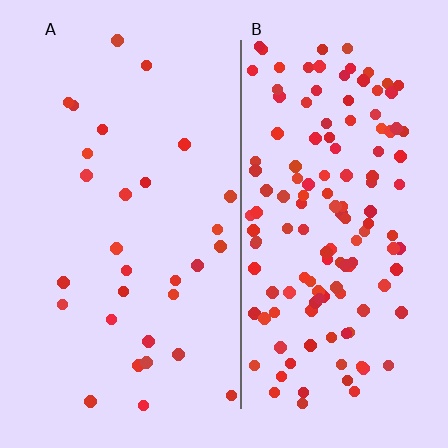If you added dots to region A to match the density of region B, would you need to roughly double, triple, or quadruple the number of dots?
Approximately quadruple.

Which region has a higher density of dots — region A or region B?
B (the right).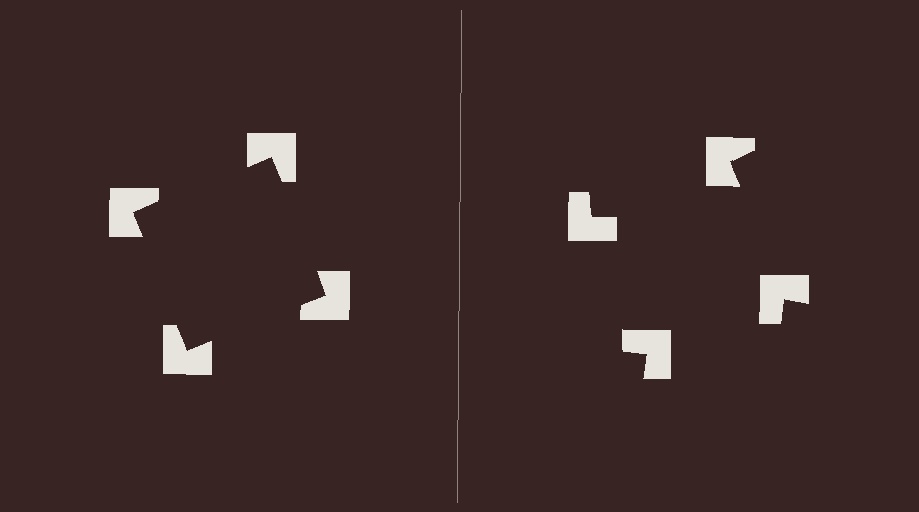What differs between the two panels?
The notched squares are positioned identically on both sides; only the wedge orientations differ. On the left they align to a square; on the right they are misaligned.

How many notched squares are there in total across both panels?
8 — 4 on each side.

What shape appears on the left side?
An illusory square.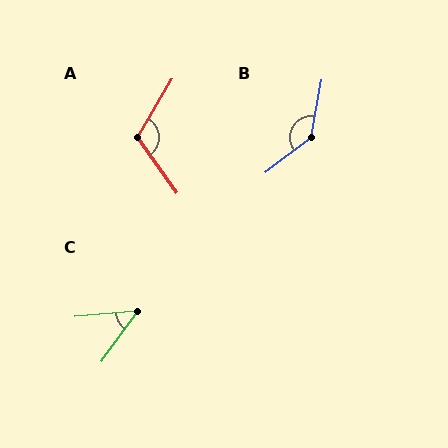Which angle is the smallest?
C, at approximately 49 degrees.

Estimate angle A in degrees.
Approximately 114 degrees.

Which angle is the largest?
B, at approximately 137 degrees.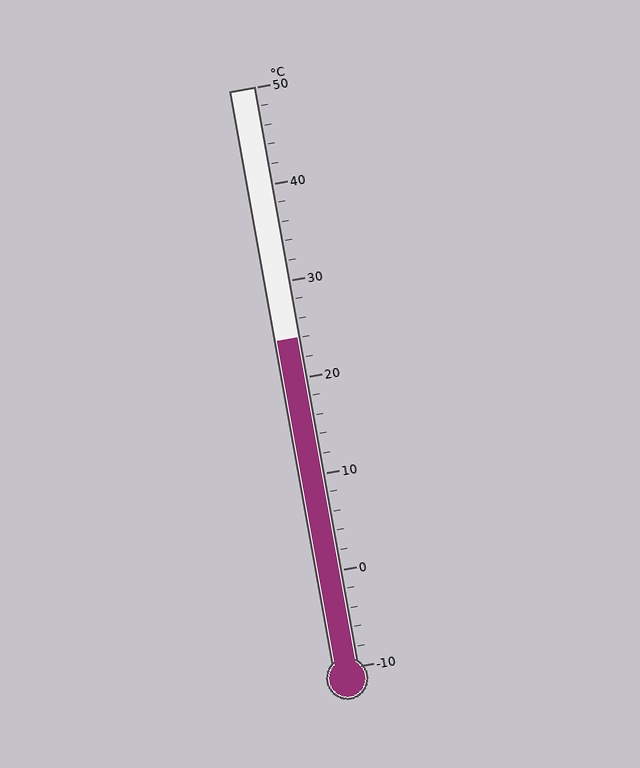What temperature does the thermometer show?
The thermometer shows approximately 24°C.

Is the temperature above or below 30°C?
The temperature is below 30°C.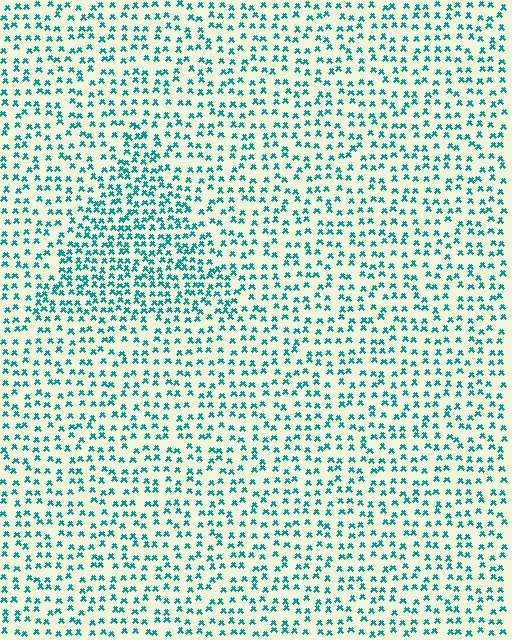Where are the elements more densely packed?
The elements are more densely packed inside the triangle boundary.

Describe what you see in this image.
The image contains small teal elements arranged at two different densities. A triangle-shaped region is visible where the elements are more densely packed than the surrounding area.